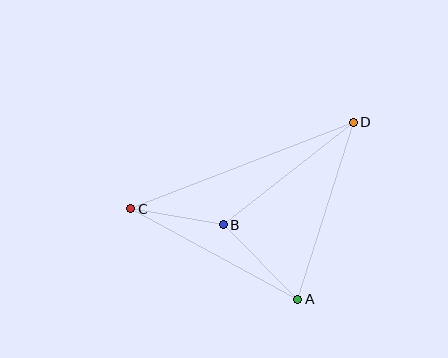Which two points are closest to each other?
Points B and C are closest to each other.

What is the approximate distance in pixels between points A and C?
The distance between A and C is approximately 190 pixels.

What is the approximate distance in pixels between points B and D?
The distance between B and D is approximately 165 pixels.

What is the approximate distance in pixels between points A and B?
The distance between A and B is approximately 106 pixels.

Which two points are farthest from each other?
Points C and D are farthest from each other.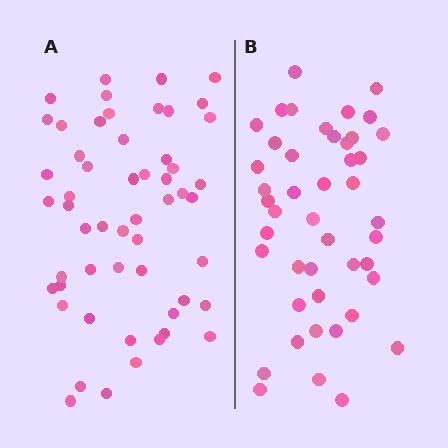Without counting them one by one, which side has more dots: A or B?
Region A (the left region) has more dots.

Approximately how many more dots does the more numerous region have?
Region A has roughly 8 or so more dots than region B.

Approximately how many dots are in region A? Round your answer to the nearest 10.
About 50 dots. (The exact count is 54, which rounds to 50.)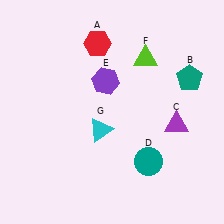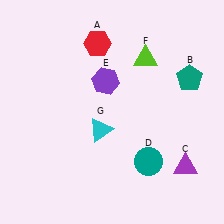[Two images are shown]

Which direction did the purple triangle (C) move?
The purple triangle (C) moved down.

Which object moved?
The purple triangle (C) moved down.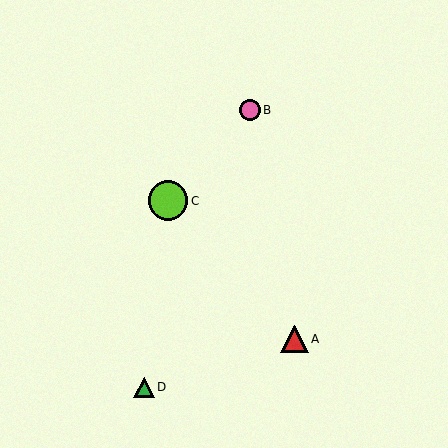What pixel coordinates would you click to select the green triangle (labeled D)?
Click at (144, 387) to select the green triangle D.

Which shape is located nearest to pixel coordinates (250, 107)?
The pink circle (labeled B) at (250, 110) is nearest to that location.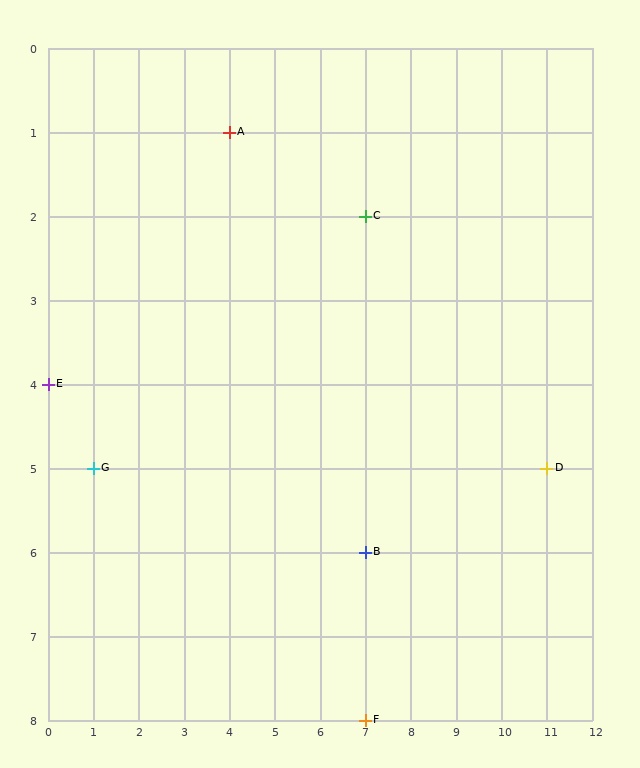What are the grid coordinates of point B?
Point B is at grid coordinates (7, 6).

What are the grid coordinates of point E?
Point E is at grid coordinates (0, 4).